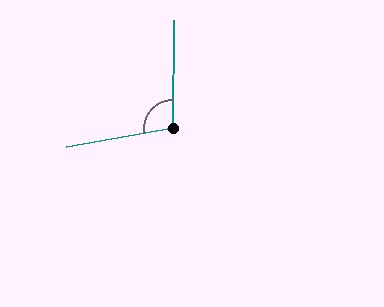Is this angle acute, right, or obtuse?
It is obtuse.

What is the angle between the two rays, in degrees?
Approximately 101 degrees.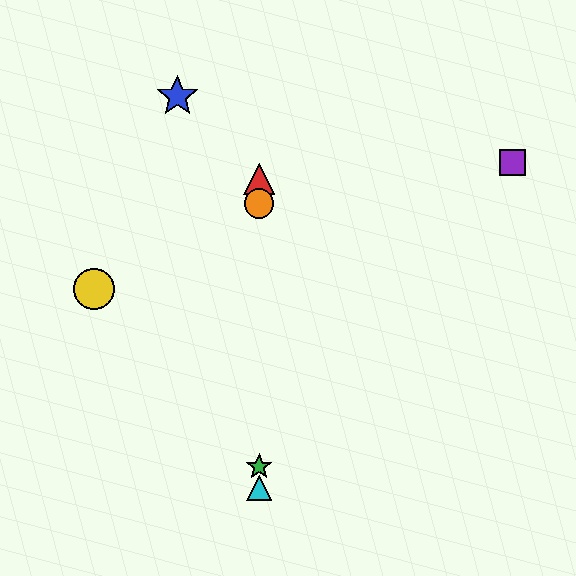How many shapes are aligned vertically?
4 shapes (the red triangle, the green star, the orange circle, the cyan triangle) are aligned vertically.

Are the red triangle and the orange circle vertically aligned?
Yes, both are at x≈259.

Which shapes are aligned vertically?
The red triangle, the green star, the orange circle, the cyan triangle are aligned vertically.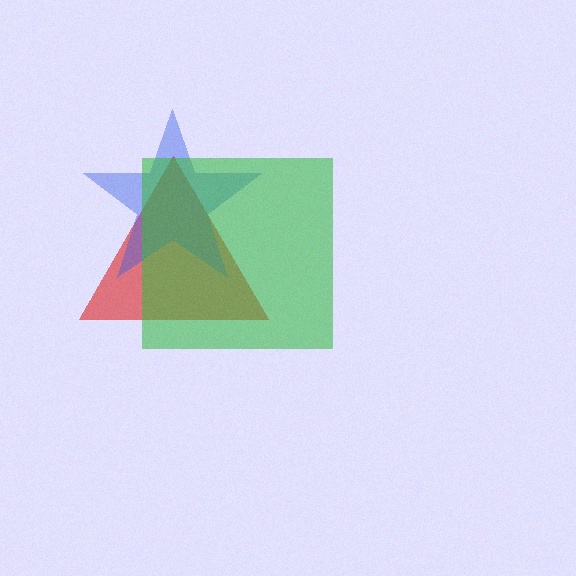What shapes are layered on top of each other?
The layered shapes are: a red triangle, a blue star, a green square.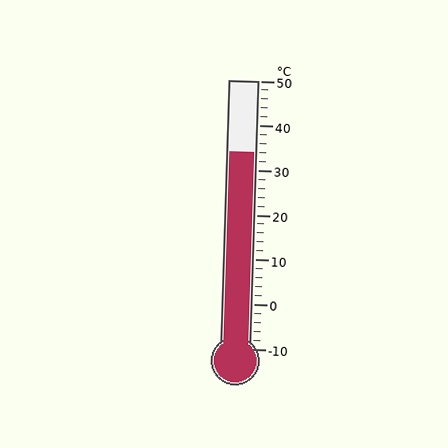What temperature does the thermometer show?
The thermometer shows approximately 34°C.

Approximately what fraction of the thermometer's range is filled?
The thermometer is filled to approximately 75% of its range.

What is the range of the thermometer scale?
The thermometer scale ranges from -10°C to 50°C.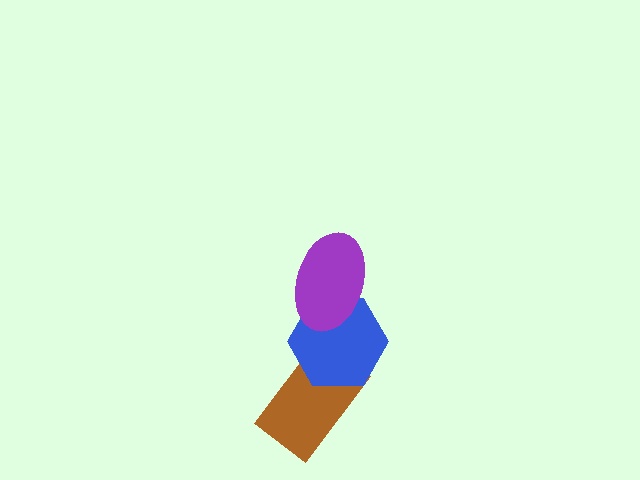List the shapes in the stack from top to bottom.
From top to bottom: the purple ellipse, the blue hexagon, the brown rectangle.